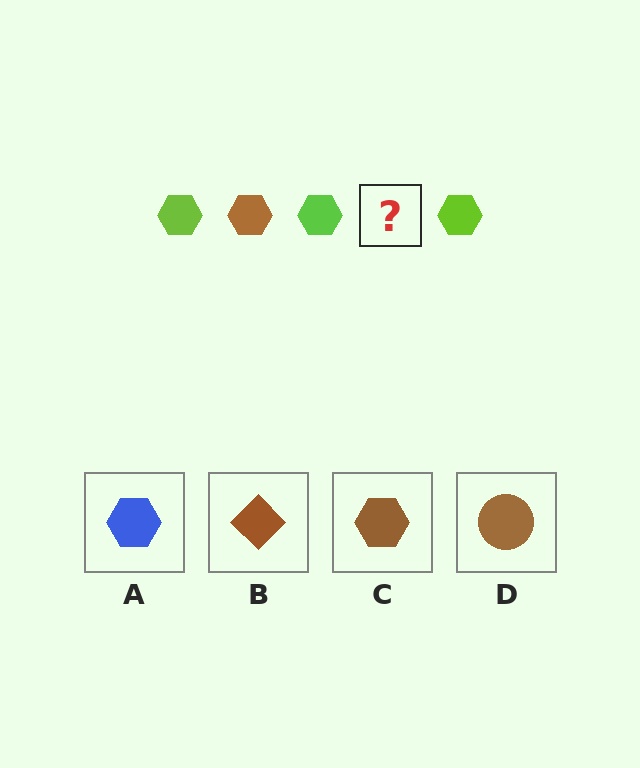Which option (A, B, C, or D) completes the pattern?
C.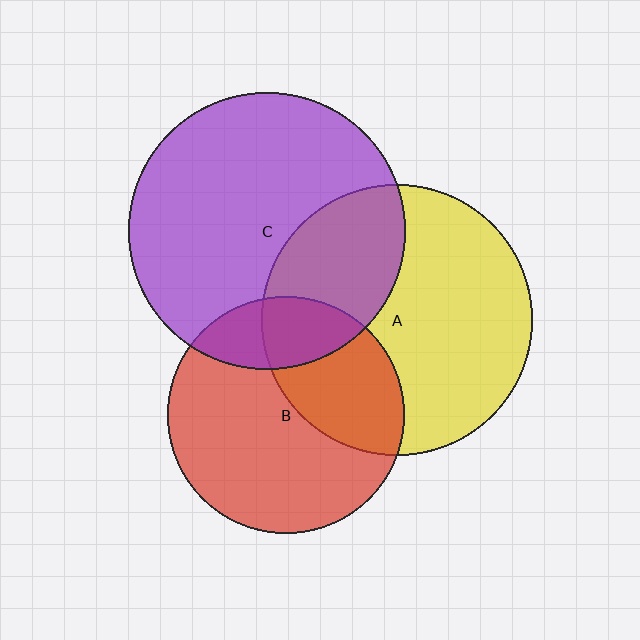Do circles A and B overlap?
Yes.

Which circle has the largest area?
Circle C (purple).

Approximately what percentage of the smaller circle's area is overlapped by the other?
Approximately 35%.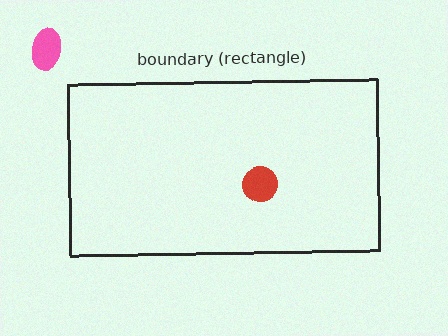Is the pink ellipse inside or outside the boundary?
Outside.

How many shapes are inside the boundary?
1 inside, 1 outside.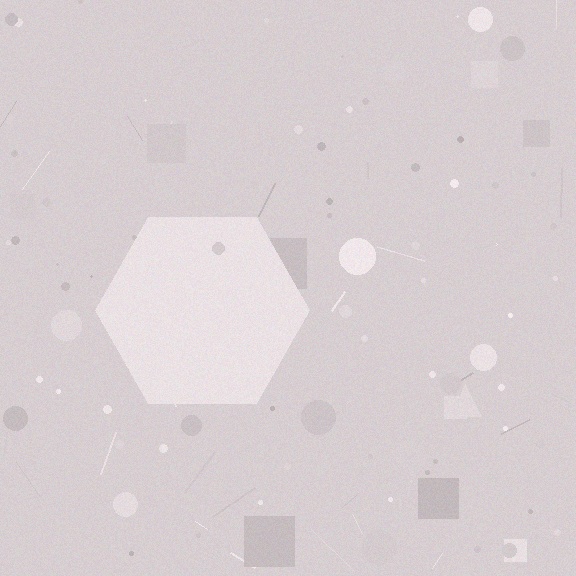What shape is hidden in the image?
A hexagon is hidden in the image.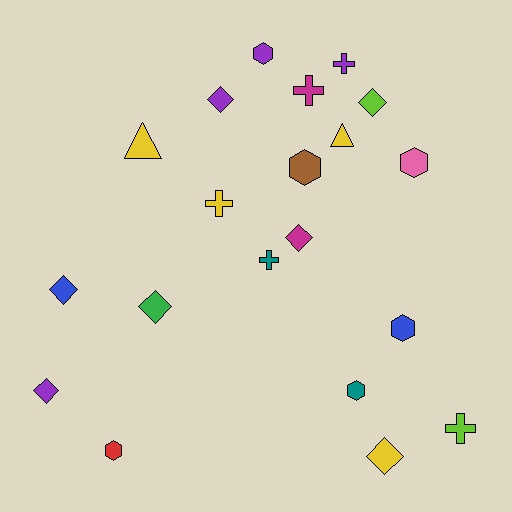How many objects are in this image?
There are 20 objects.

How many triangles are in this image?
There are 2 triangles.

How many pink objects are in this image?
There is 1 pink object.